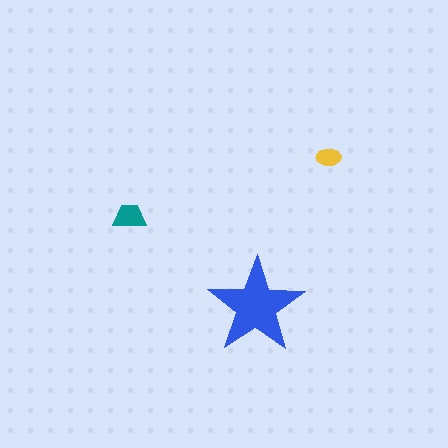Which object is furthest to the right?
The yellow ellipse is rightmost.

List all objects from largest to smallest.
The blue star, the teal trapezoid, the yellow ellipse.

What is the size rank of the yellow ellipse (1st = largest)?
3rd.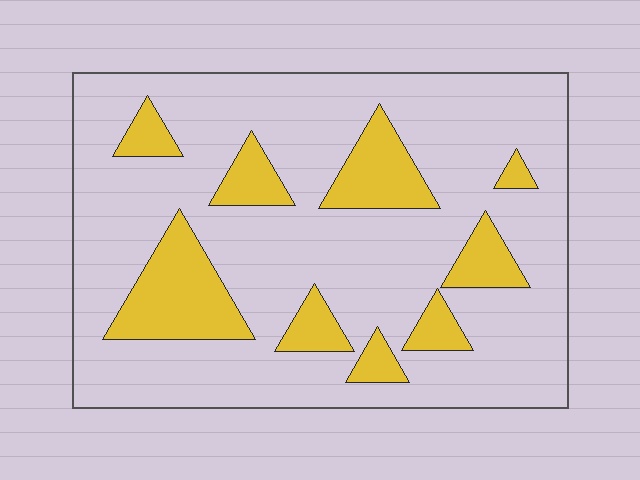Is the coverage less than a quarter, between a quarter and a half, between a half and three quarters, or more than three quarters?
Less than a quarter.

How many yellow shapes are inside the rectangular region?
9.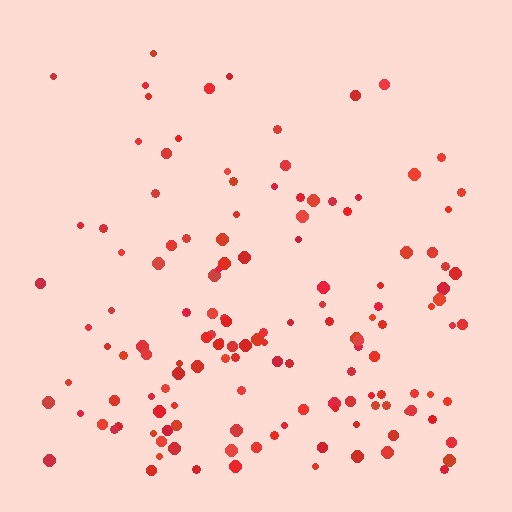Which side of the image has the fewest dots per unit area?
The top.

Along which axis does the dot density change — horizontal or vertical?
Vertical.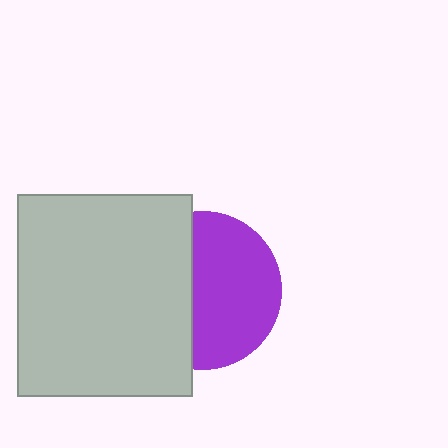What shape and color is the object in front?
The object in front is a light gray rectangle.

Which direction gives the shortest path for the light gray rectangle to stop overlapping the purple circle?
Moving left gives the shortest separation.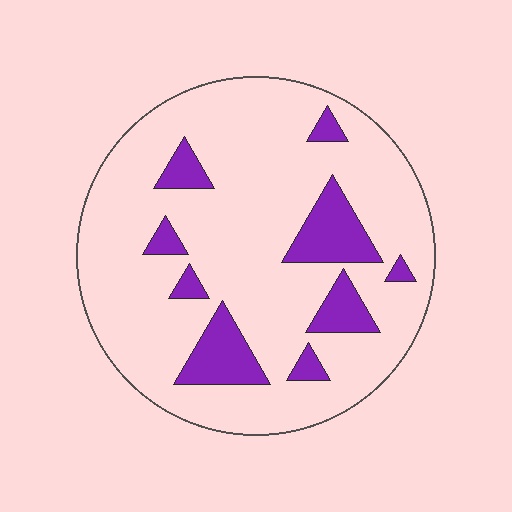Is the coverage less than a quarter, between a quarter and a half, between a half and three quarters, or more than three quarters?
Less than a quarter.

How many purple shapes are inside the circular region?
9.